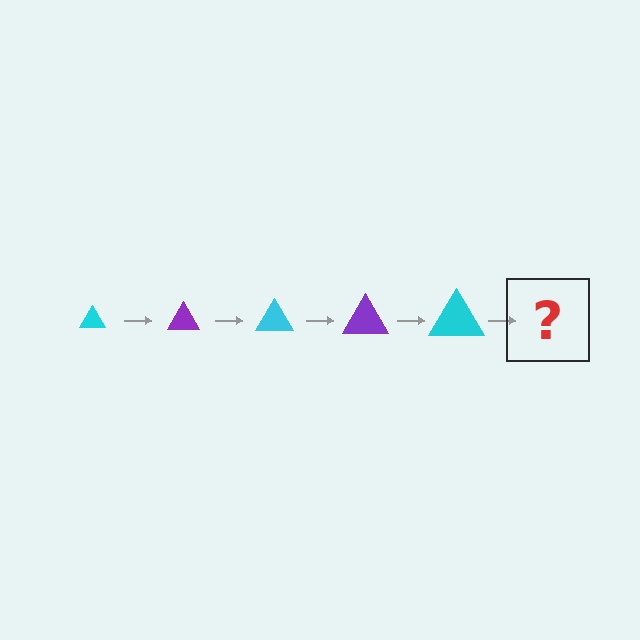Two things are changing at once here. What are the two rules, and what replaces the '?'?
The two rules are that the triangle grows larger each step and the color cycles through cyan and purple. The '?' should be a purple triangle, larger than the previous one.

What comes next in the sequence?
The next element should be a purple triangle, larger than the previous one.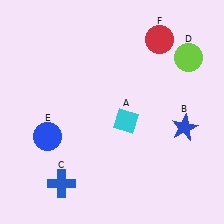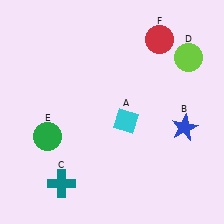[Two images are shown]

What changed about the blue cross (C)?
In Image 1, C is blue. In Image 2, it changed to teal.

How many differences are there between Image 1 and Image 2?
There are 2 differences between the two images.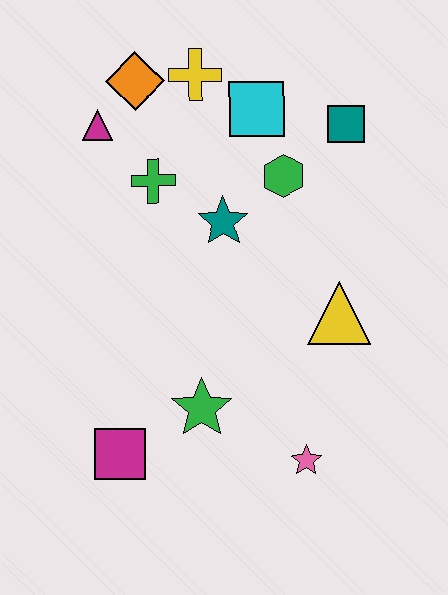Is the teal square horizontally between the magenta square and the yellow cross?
No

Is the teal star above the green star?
Yes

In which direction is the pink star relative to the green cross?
The pink star is below the green cross.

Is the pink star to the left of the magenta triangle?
No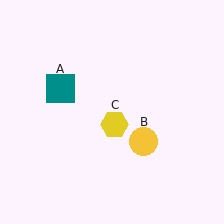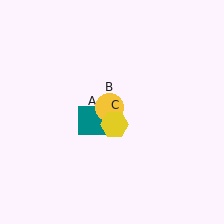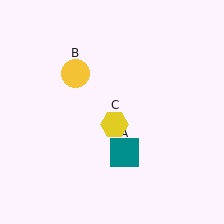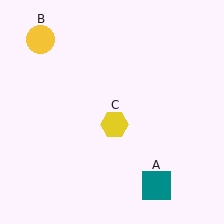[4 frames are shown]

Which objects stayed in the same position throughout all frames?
Yellow hexagon (object C) remained stationary.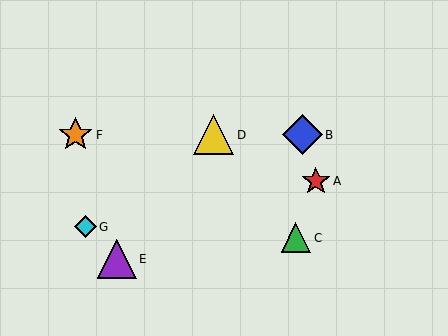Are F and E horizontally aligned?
No, F is at y≈135 and E is at y≈259.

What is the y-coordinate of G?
Object G is at y≈227.